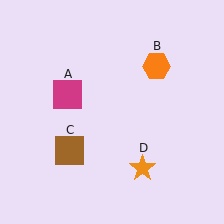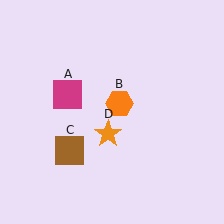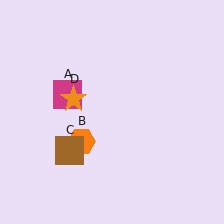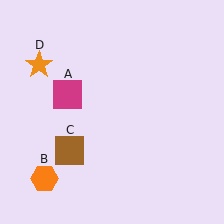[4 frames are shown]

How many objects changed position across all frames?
2 objects changed position: orange hexagon (object B), orange star (object D).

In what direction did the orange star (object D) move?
The orange star (object D) moved up and to the left.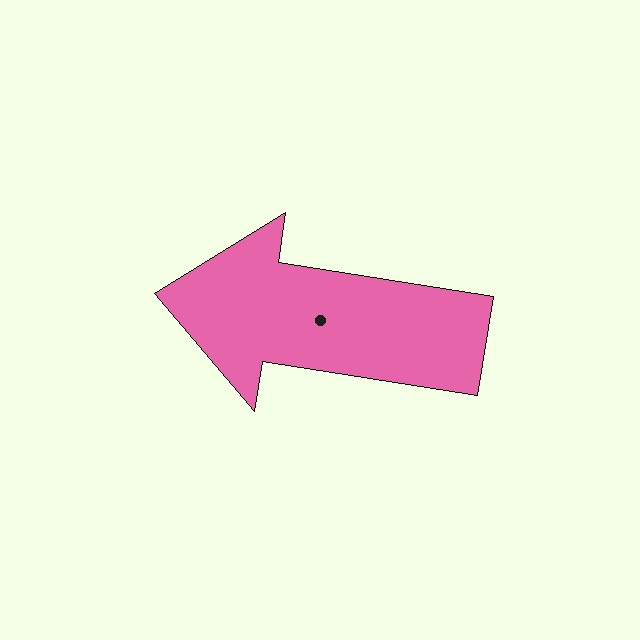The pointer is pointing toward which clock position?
Roughly 9 o'clock.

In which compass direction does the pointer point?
West.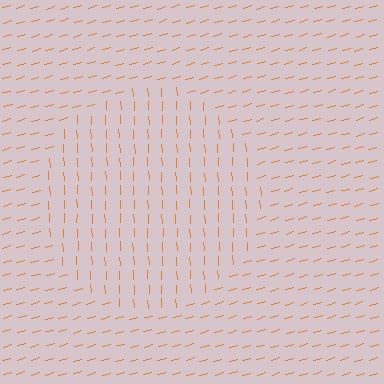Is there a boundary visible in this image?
Yes, there is a texture boundary formed by a change in line orientation.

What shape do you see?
I see a circle.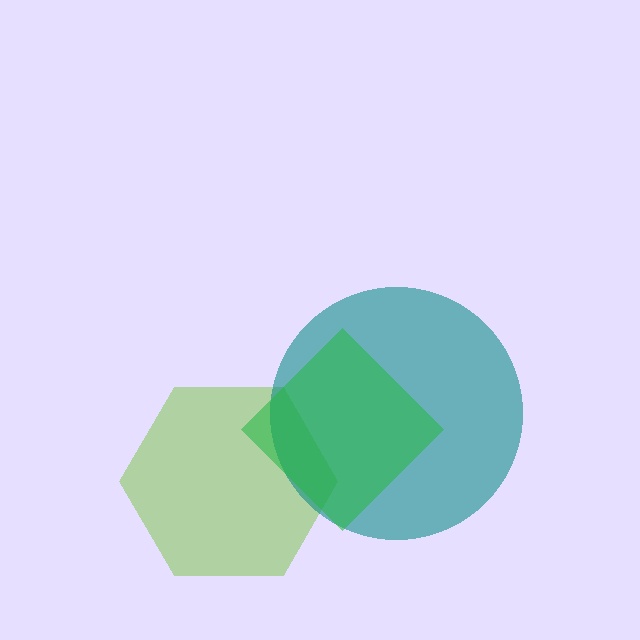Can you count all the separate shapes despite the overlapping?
Yes, there are 3 separate shapes.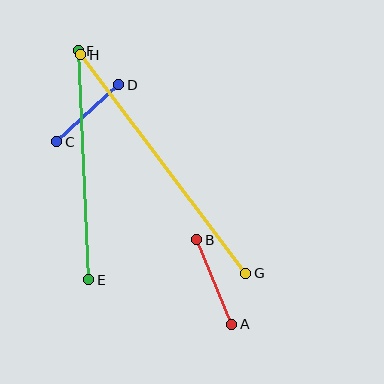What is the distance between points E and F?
The distance is approximately 229 pixels.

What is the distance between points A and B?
The distance is approximately 92 pixels.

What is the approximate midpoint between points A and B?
The midpoint is at approximately (214, 282) pixels.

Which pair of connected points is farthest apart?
Points G and H are farthest apart.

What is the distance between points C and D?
The distance is approximately 84 pixels.